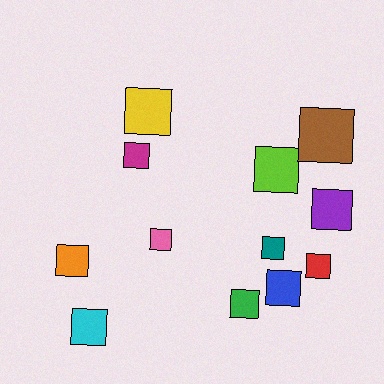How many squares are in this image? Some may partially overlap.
There are 12 squares.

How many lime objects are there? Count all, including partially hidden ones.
There is 1 lime object.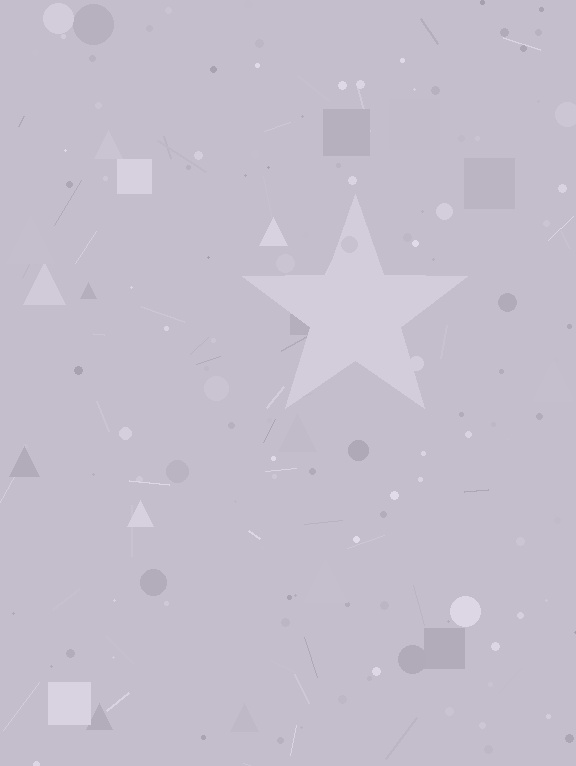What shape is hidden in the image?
A star is hidden in the image.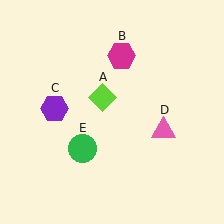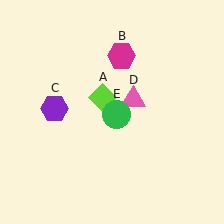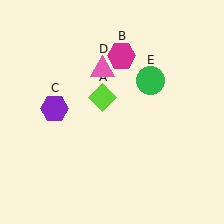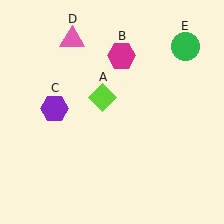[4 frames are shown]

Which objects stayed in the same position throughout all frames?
Lime diamond (object A) and magenta hexagon (object B) and purple hexagon (object C) remained stationary.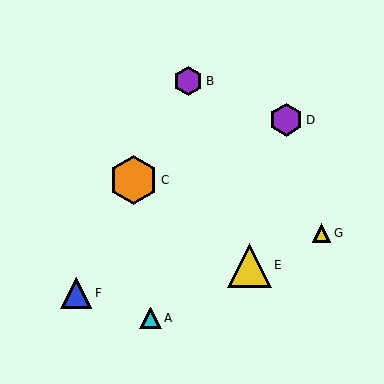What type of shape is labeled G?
Shape G is a yellow triangle.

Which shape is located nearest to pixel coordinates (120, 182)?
The orange hexagon (labeled C) at (133, 180) is nearest to that location.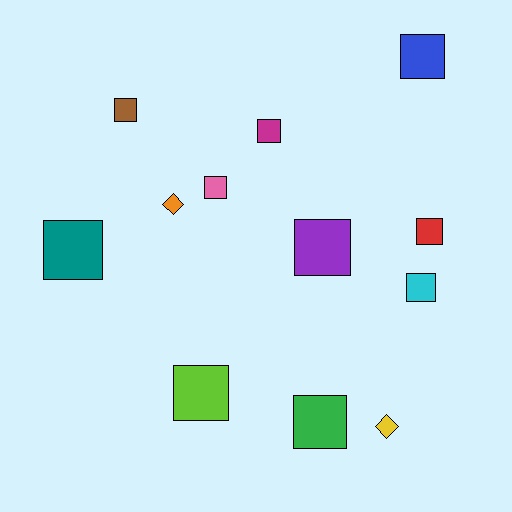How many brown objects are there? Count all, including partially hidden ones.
There is 1 brown object.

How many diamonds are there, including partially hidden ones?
There are 2 diamonds.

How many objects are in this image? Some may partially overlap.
There are 12 objects.